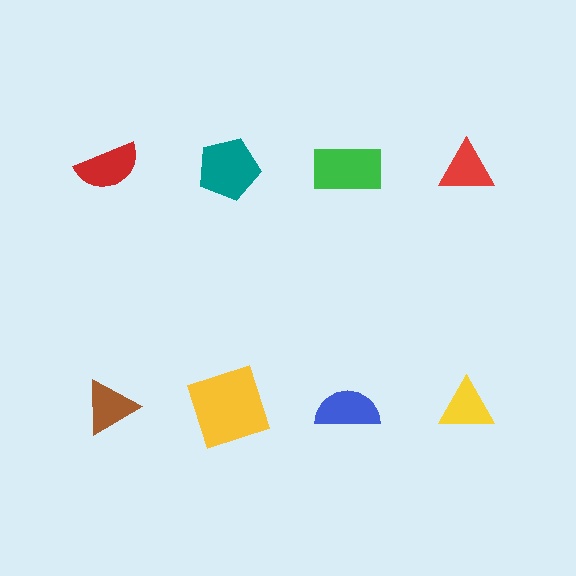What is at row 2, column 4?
A yellow triangle.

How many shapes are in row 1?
4 shapes.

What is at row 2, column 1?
A brown triangle.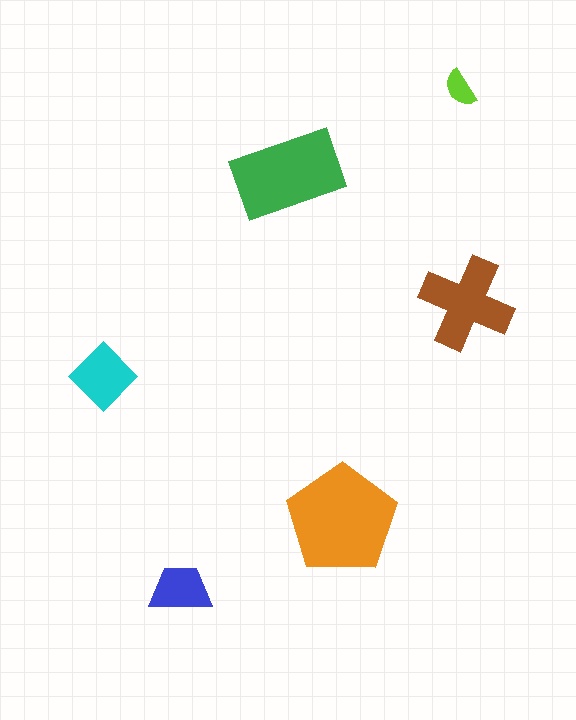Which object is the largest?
The orange pentagon.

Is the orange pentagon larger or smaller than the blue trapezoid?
Larger.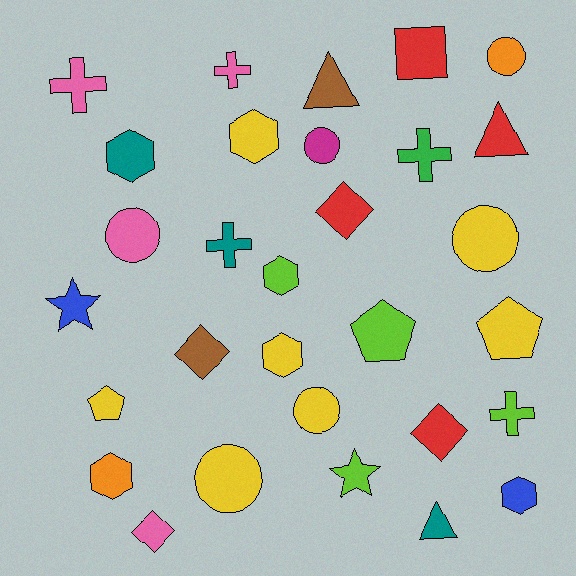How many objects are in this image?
There are 30 objects.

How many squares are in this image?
There is 1 square.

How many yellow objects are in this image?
There are 7 yellow objects.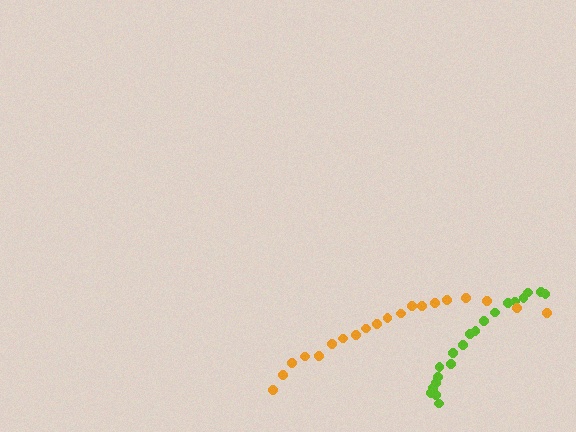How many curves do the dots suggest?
There are 2 distinct paths.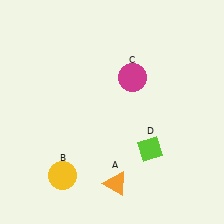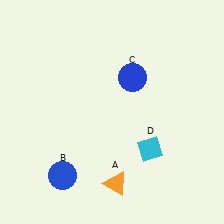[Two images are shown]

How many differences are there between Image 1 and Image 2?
There are 3 differences between the two images.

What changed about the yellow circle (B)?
In Image 1, B is yellow. In Image 2, it changed to blue.